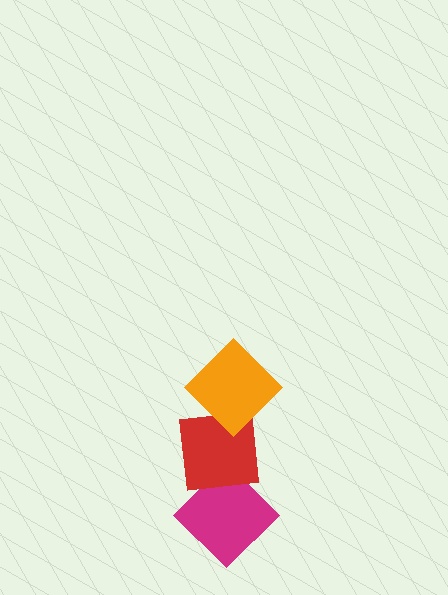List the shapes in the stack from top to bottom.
From top to bottom: the orange diamond, the red square, the magenta diamond.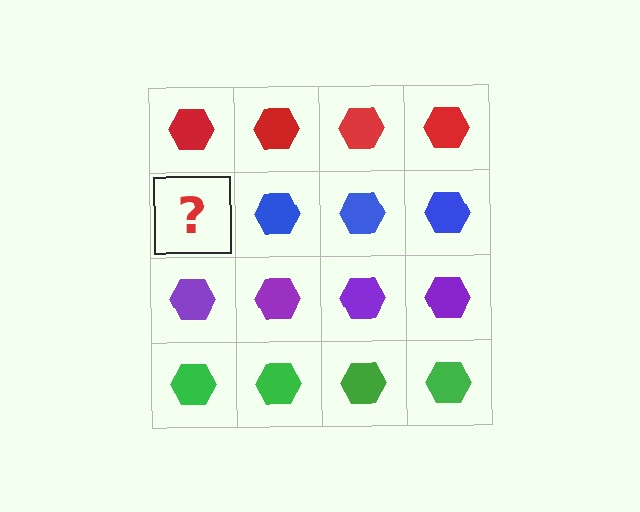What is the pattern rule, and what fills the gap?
The rule is that each row has a consistent color. The gap should be filled with a blue hexagon.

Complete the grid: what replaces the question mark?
The question mark should be replaced with a blue hexagon.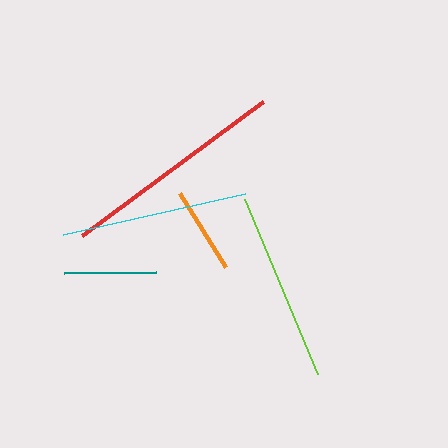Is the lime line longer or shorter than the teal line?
The lime line is longer than the teal line.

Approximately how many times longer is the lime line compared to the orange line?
The lime line is approximately 2.2 times the length of the orange line.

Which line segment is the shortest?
The orange line is the shortest at approximately 86 pixels.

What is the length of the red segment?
The red segment is approximately 226 pixels long.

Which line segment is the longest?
The red line is the longest at approximately 226 pixels.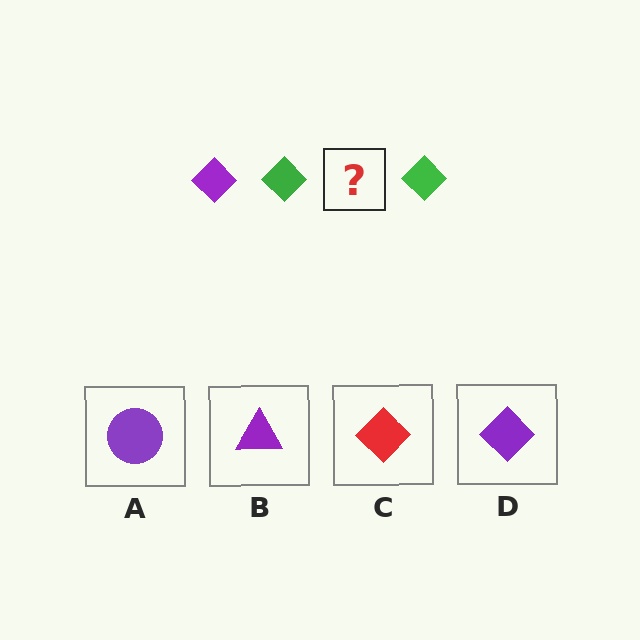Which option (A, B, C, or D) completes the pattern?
D.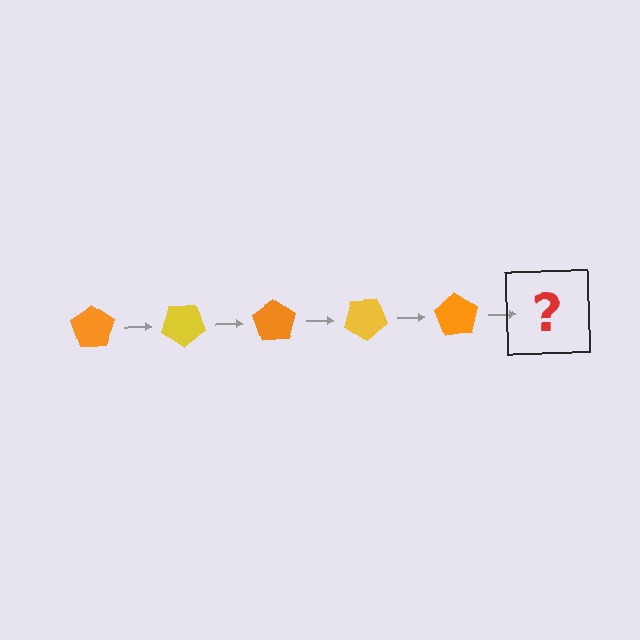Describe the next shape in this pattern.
It should be a yellow pentagon, rotated 175 degrees from the start.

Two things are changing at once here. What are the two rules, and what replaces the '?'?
The two rules are that it rotates 35 degrees each step and the color cycles through orange and yellow. The '?' should be a yellow pentagon, rotated 175 degrees from the start.